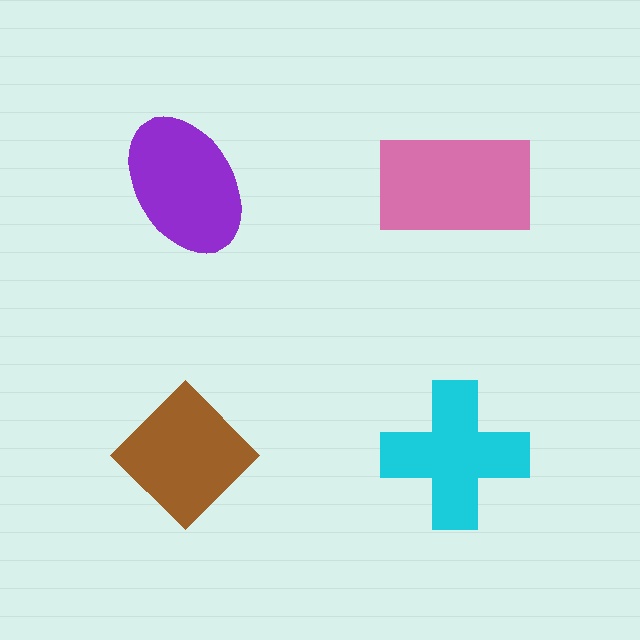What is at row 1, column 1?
A purple ellipse.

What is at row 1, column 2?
A pink rectangle.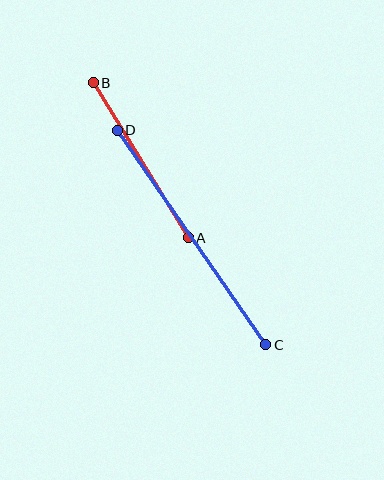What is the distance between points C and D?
The distance is approximately 261 pixels.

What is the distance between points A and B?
The distance is approximately 182 pixels.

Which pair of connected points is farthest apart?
Points C and D are farthest apart.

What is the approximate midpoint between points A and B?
The midpoint is at approximately (141, 160) pixels.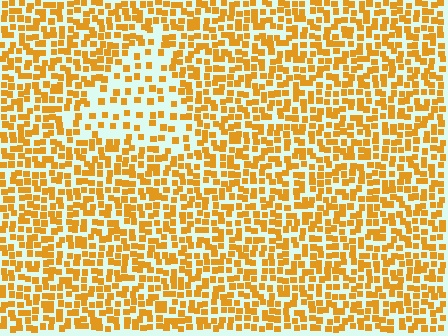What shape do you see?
I see a triangle.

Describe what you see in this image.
The image contains small orange elements arranged at two different densities. A triangle-shaped region is visible where the elements are less densely packed than the surrounding area.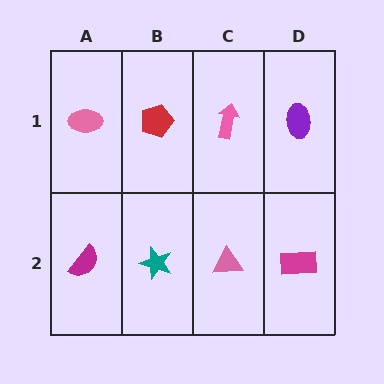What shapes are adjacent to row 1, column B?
A teal star (row 2, column B), a pink ellipse (row 1, column A), a pink arrow (row 1, column C).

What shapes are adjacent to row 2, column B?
A red pentagon (row 1, column B), a magenta semicircle (row 2, column A), a pink triangle (row 2, column C).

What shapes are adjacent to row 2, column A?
A pink ellipse (row 1, column A), a teal star (row 2, column B).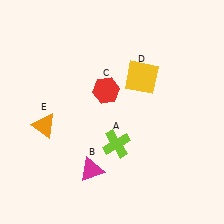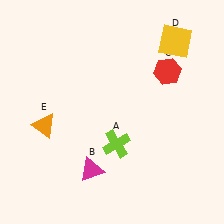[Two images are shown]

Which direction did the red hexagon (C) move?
The red hexagon (C) moved right.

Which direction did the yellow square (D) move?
The yellow square (D) moved up.